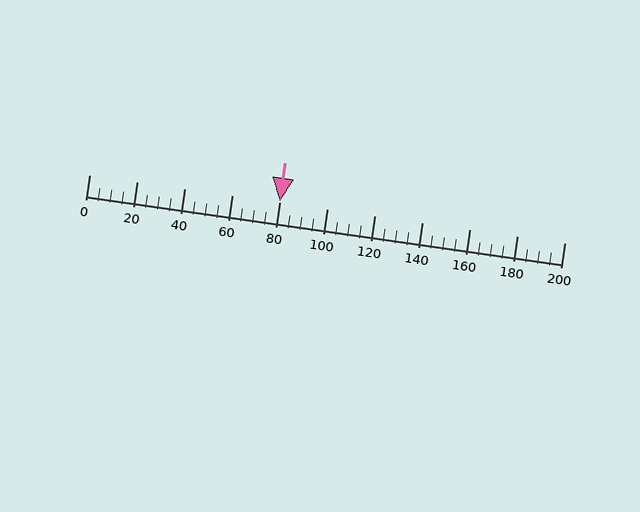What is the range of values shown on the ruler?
The ruler shows values from 0 to 200.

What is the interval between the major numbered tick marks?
The major tick marks are spaced 20 units apart.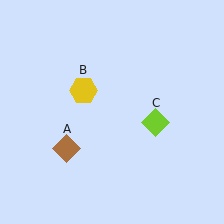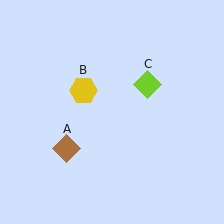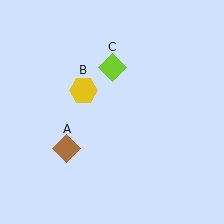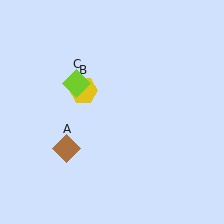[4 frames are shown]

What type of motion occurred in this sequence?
The lime diamond (object C) rotated counterclockwise around the center of the scene.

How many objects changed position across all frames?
1 object changed position: lime diamond (object C).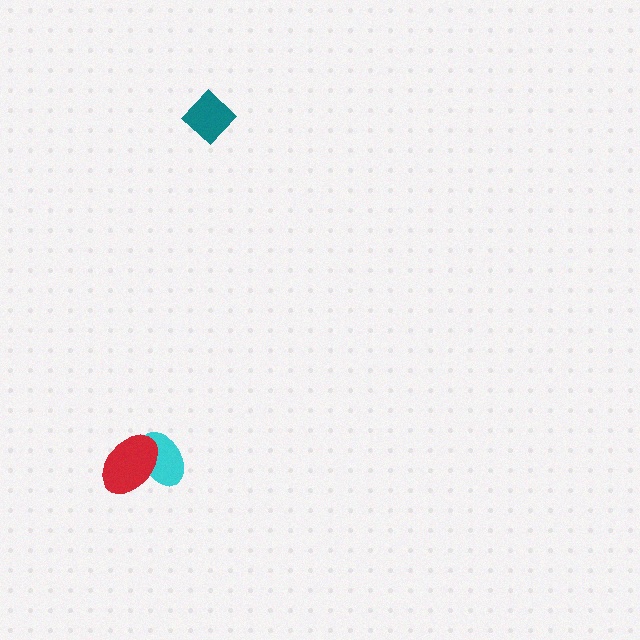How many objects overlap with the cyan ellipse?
1 object overlaps with the cyan ellipse.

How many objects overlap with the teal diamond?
0 objects overlap with the teal diamond.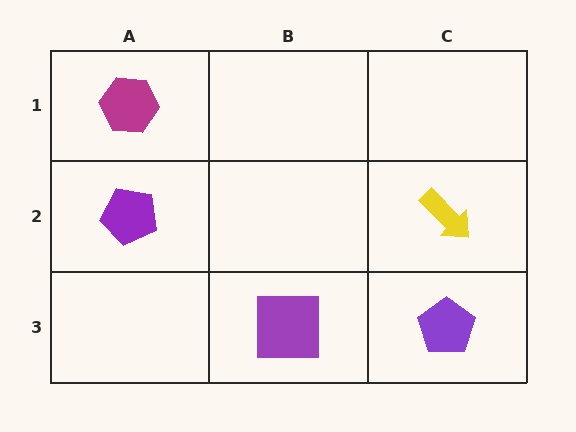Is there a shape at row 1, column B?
No, that cell is empty.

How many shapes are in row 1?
1 shape.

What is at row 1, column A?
A magenta hexagon.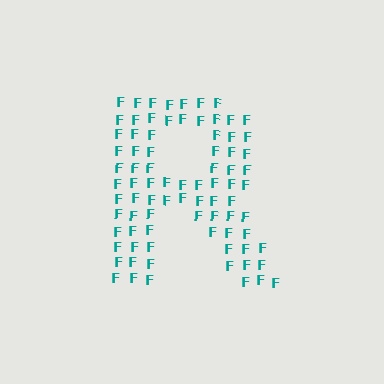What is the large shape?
The large shape is the letter R.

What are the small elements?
The small elements are letter F's.